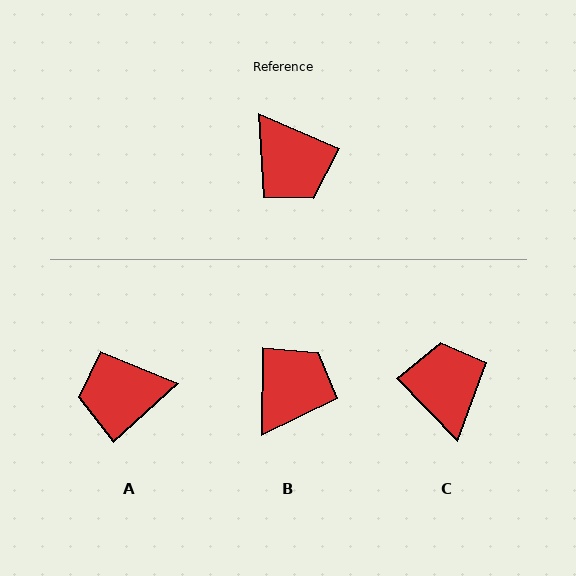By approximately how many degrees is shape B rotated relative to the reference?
Approximately 113 degrees counter-clockwise.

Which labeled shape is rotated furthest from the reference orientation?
C, about 157 degrees away.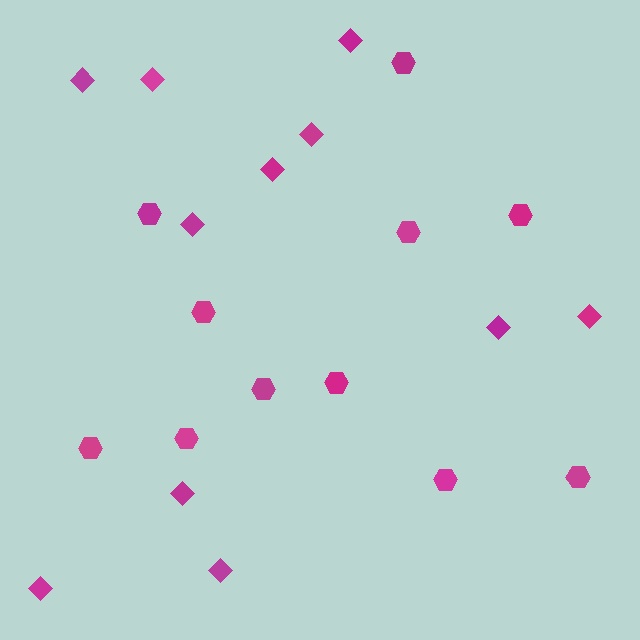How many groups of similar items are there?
There are 2 groups: one group of hexagons (11) and one group of diamonds (11).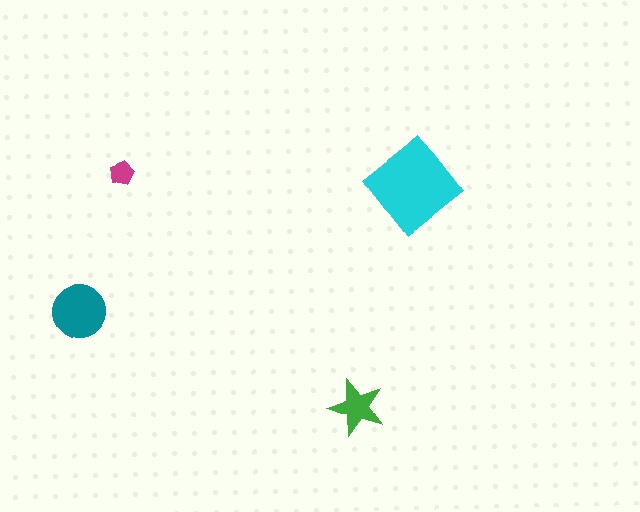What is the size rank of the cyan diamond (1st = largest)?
1st.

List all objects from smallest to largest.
The magenta pentagon, the green star, the teal circle, the cyan diamond.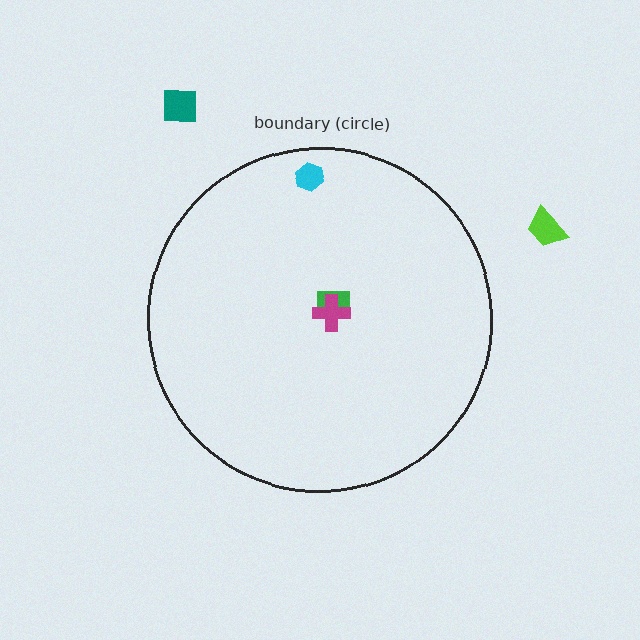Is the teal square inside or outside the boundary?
Outside.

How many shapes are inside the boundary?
3 inside, 2 outside.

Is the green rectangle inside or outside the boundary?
Inside.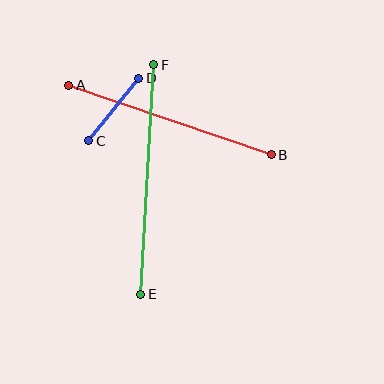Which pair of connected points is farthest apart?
Points E and F are farthest apart.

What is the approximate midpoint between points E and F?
The midpoint is at approximately (147, 180) pixels.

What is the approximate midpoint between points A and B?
The midpoint is at approximately (170, 120) pixels.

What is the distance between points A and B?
The distance is approximately 215 pixels.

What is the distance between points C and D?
The distance is approximately 80 pixels.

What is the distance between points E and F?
The distance is approximately 230 pixels.